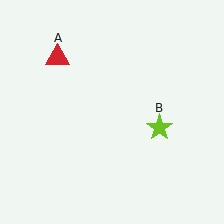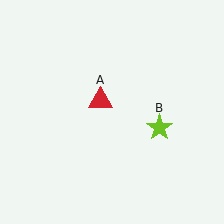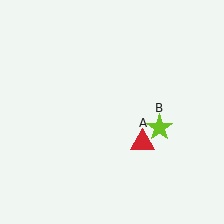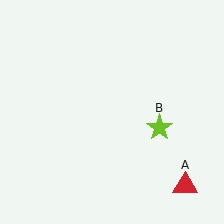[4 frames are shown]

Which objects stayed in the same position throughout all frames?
Lime star (object B) remained stationary.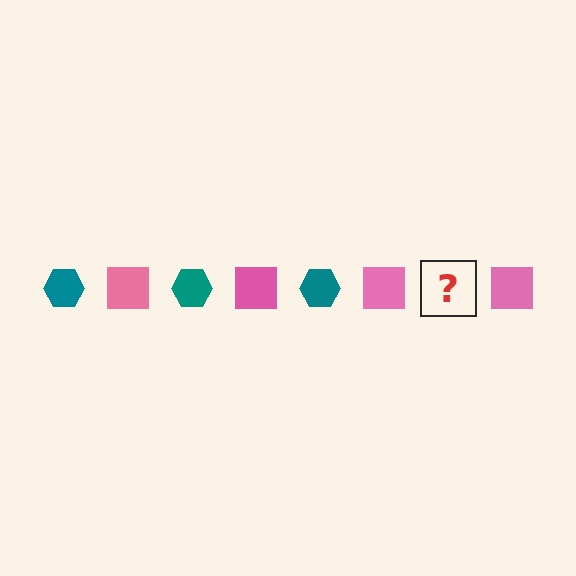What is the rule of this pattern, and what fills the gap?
The rule is that the pattern alternates between teal hexagon and pink square. The gap should be filled with a teal hexagon.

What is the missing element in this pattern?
The missing element is a teal hexagon.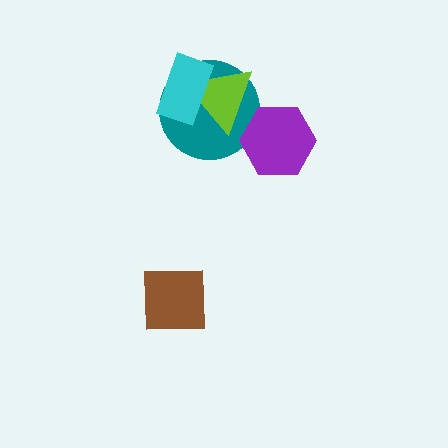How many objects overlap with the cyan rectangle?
2 objects overlap with the cyan rectangle.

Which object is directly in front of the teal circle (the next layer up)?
The lime triangle is directly in front of the teal circle.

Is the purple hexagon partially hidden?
No, no other shape covers it.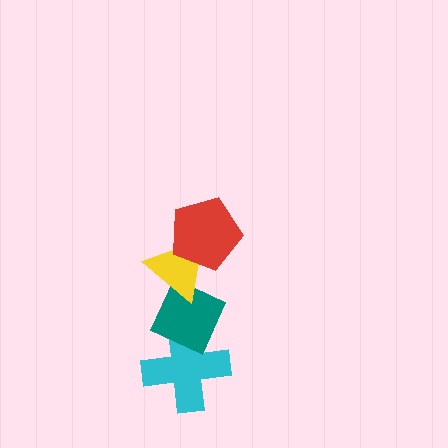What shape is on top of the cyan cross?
The teal diamond is on top of the cyan cross.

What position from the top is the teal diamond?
The teal diamond is 3rd from the top.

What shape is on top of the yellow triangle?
The red pentagon is on top of the yellow triangle.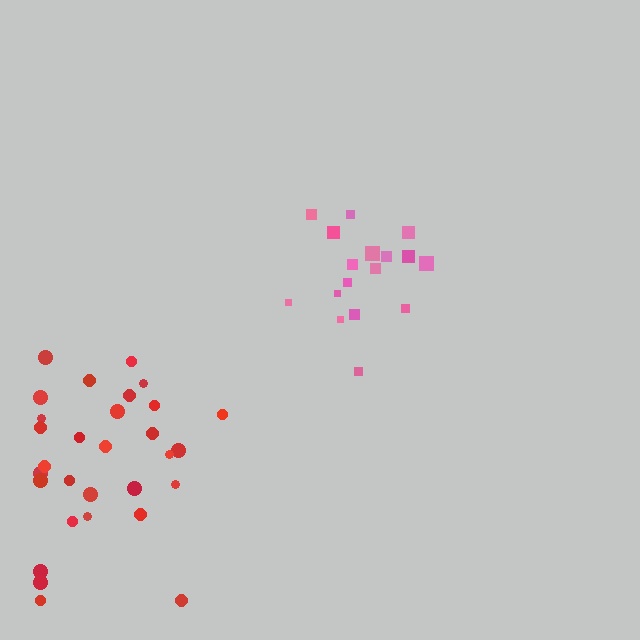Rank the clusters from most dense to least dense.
pink, red.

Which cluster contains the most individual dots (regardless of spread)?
Red (31).